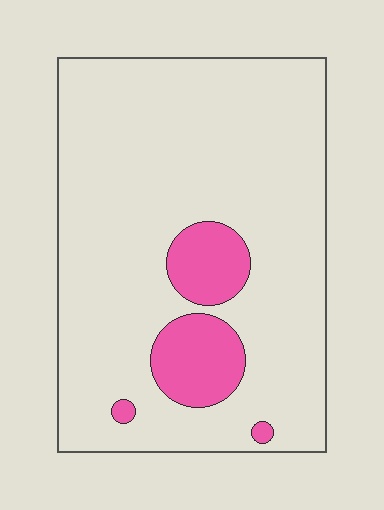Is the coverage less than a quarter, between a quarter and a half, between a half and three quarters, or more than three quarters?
Less than a quarter.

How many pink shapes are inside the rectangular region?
4.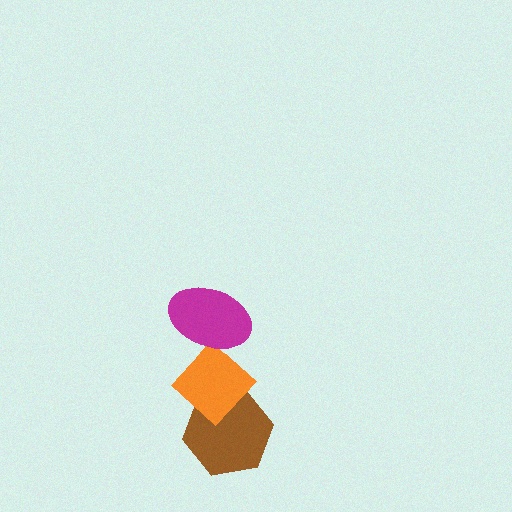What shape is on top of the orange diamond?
The magenta ellipse is on top of the orange diamond.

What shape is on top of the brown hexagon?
The orange diamond is on top of the brown hexagon.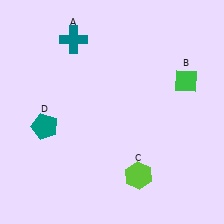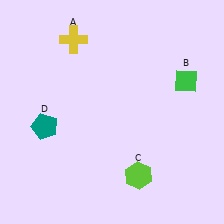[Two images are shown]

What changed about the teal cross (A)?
In Image 1, A is teal. In Image 2, it changed to yellow.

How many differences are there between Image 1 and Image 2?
There is 1 difference between the two images.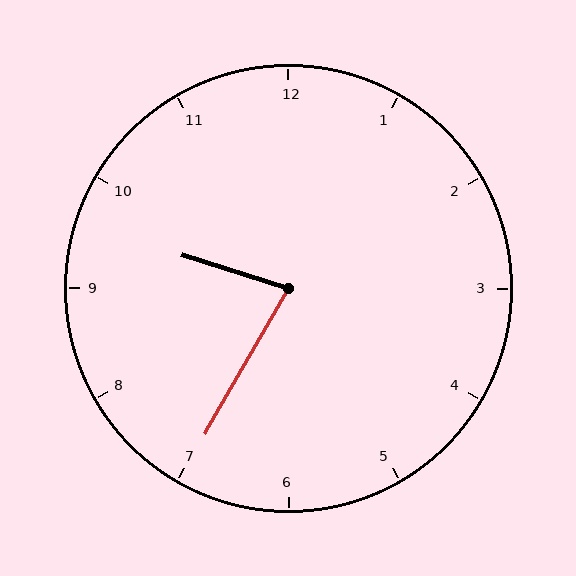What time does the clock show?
9:35.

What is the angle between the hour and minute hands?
Approximately 78 degrees.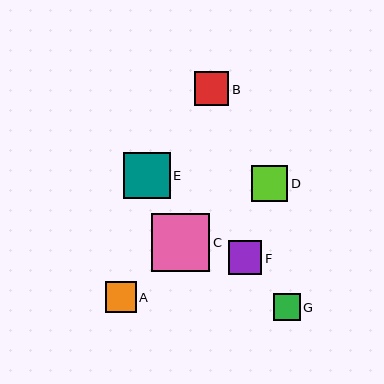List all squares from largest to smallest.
From largest to smallest: C, E, D, B, F, A, G.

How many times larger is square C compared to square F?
Square C is approximately 1.7 times the size of square F.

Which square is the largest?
Square C is the largest with a size of approximately 58 pixels.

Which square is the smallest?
Square G is the smallest with a size of approximately 27 pixels.